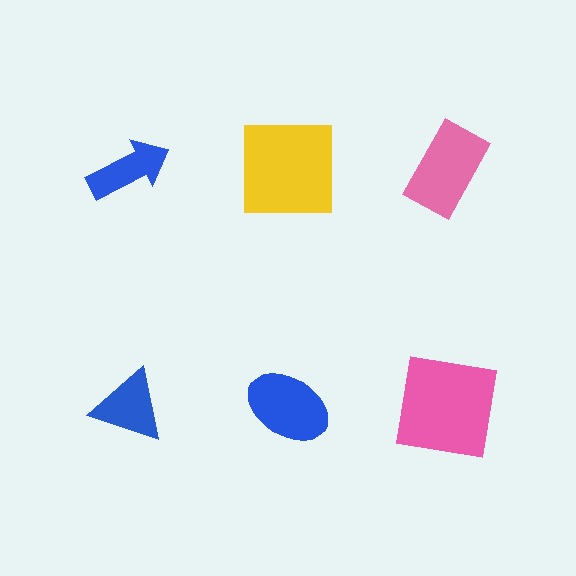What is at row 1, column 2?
A yellow square.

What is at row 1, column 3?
A pink rectangle.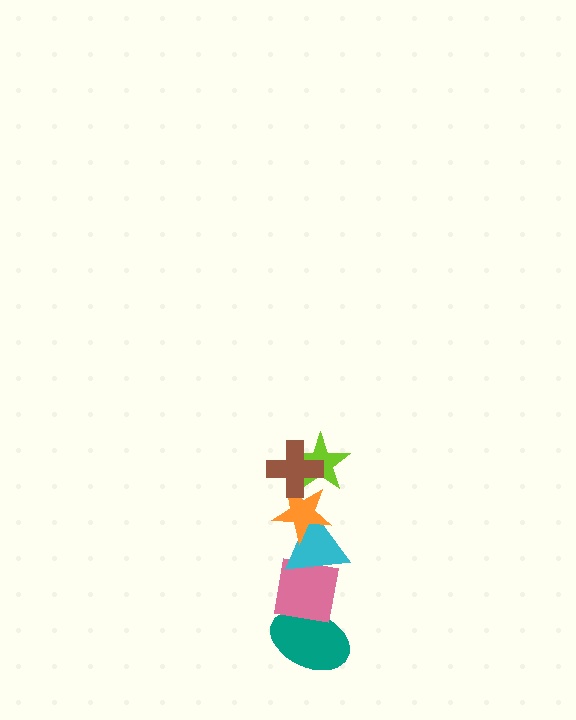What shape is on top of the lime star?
The brown cross is on top of the lime star.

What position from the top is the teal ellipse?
The teal ellipse is 6th from the top.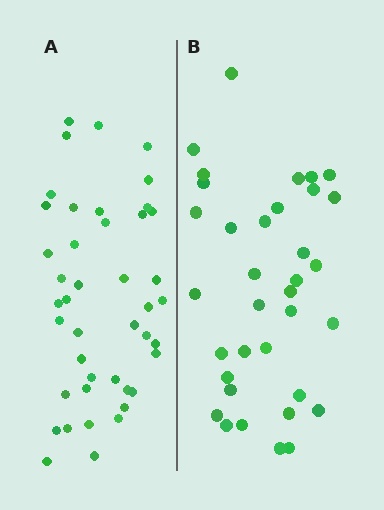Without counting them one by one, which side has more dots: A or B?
Region A (the left region) has more dots.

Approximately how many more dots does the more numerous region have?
Region A has roughly 8 or so more dots than region B.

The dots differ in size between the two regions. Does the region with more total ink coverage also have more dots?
No. Region B has more total ink coverage because its dots are larger, but region A actually contains more individual dots. Total area can be misleading — the number of items is what matters here.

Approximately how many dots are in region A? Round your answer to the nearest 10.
About 40 dots. (The exact count is 43, which rounds to 40.)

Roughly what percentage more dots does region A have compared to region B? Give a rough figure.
About 25% more.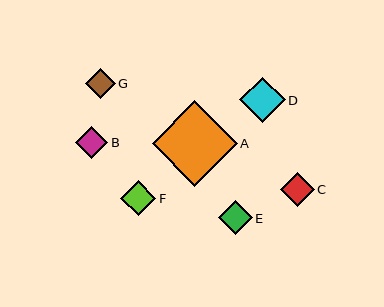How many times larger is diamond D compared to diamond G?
Diamond D is approximately 1.5 times the size of diamond G.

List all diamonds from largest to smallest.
From largest to smallest: A, D, F, C, E, B, G.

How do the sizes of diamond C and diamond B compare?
Diamond C and diamond B are approximately the same size.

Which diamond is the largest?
Diamond A is the largest with a size of approximately 85 pixels.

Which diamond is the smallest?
Diamond G is the smallest with a size of approximately 30 pixels.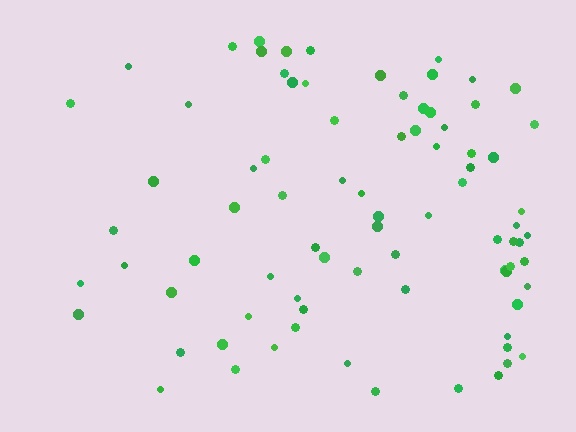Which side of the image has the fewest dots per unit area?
The left.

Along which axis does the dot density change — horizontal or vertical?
Horizontal.